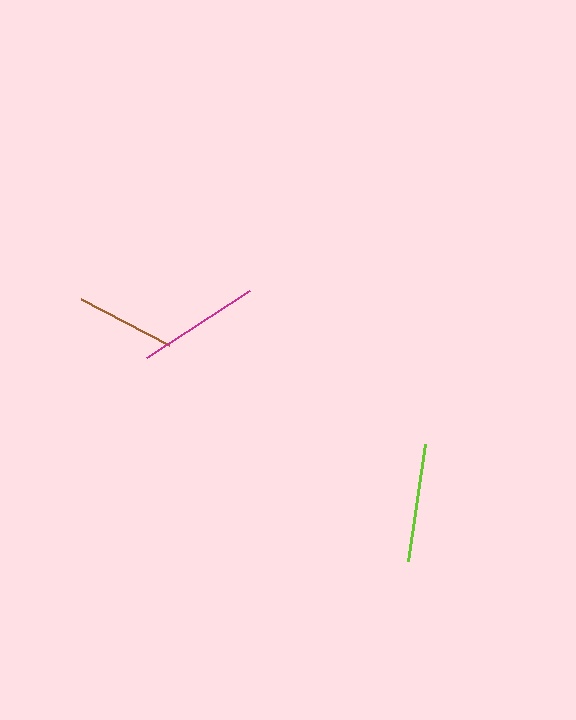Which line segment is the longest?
The magenta line is the longest at approximately 122 pixels.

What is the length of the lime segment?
The lime segment is approximately 118 pixels long.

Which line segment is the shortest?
The brown line is the shortest at approximately 100 pixels.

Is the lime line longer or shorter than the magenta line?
The magenta line is longer than the lime line.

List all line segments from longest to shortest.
From longest to shortest: magenta, lime, brown.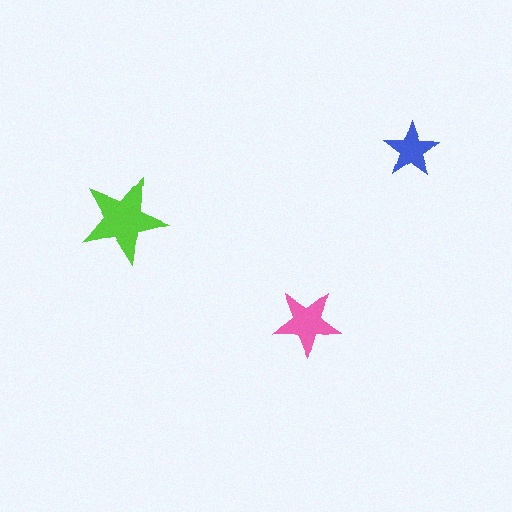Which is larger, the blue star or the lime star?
The lime one.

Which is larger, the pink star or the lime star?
The lime one.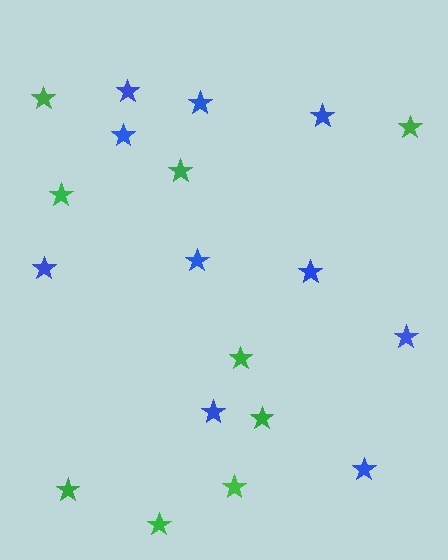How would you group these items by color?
There are 2 groups: one group of blue stars (10) and one group of green stars (9).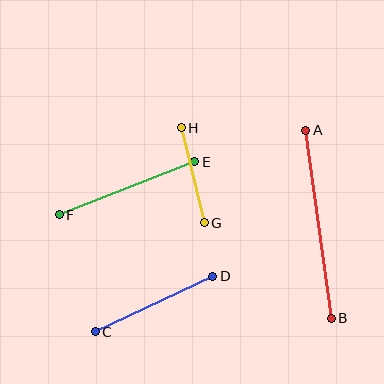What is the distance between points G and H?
The distance is approximately 98 pixels.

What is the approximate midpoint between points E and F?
The midpoint is at approximately (127, 188) pixels.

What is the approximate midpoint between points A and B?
The midpoint is at approximately (319, 224) pixels.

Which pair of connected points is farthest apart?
Points A and B are farthest apart.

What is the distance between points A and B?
The distance is approximately 190 pixels.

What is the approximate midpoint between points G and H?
The midpoint is at approximately (193, 175) pixels.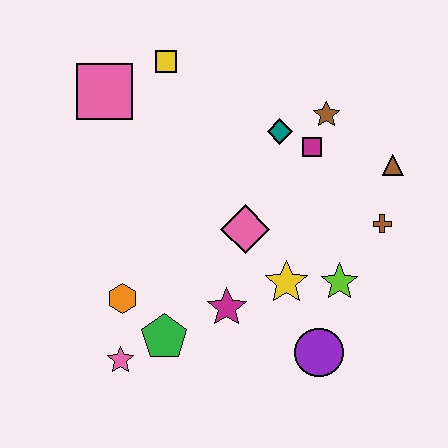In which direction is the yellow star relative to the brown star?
The yellow star is below the brown star.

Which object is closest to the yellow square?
The pink square is closest to the yellow square.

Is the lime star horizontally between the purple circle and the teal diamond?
No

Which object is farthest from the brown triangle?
The pink star is farthest from the brown triangle.